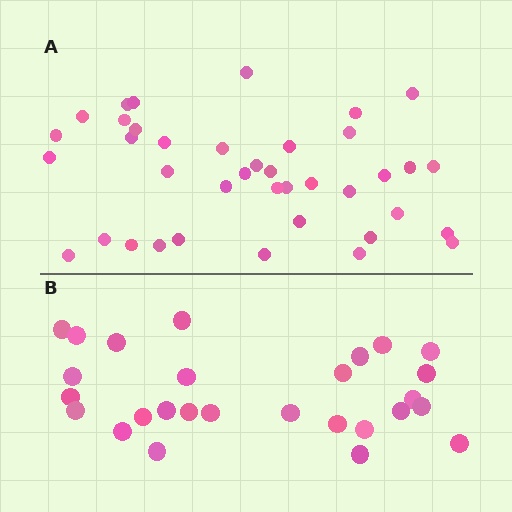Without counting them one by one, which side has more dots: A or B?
Region A (the top region) has more dots.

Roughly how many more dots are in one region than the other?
Region A has roughly 12 or so more dots than region B.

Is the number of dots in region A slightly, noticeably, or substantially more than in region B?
Region A has noticeably more, but not dramatically so. The ratio is roughly 1.4 to 1.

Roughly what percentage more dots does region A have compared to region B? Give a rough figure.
About 45% more.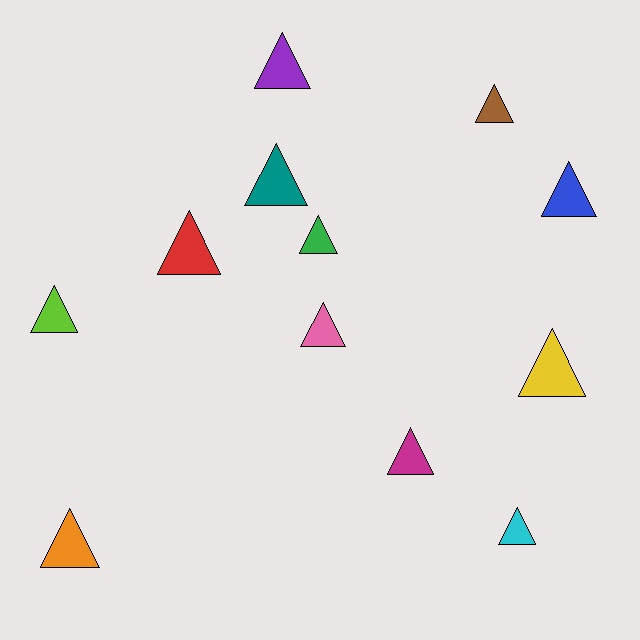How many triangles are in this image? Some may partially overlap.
There are 12 triangles.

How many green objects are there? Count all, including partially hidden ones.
There is 1 green object.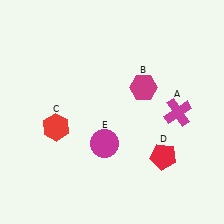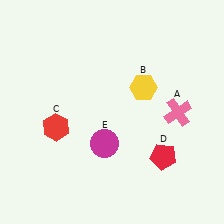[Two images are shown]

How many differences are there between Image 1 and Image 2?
There are 2 differences between the two images.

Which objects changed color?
A changed from magenta to pink. B changed from magenta to yellow.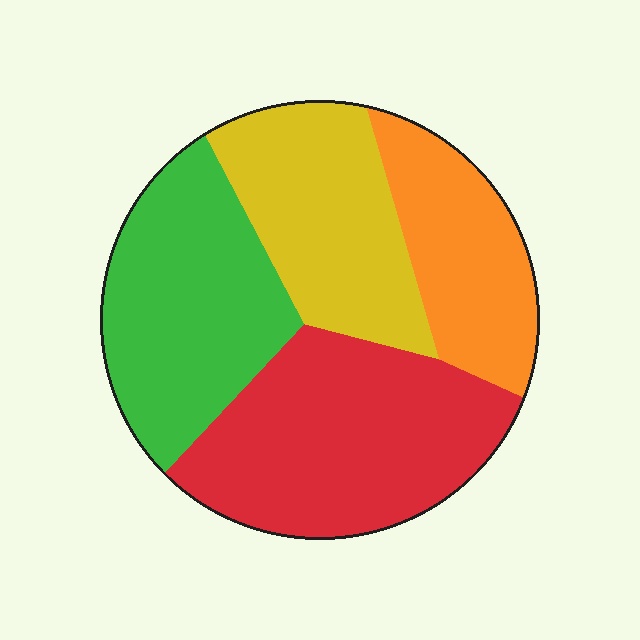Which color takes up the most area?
Red, at roughly 30%.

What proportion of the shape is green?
Green takes up between a sixth and a third of the shape.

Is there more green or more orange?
Green.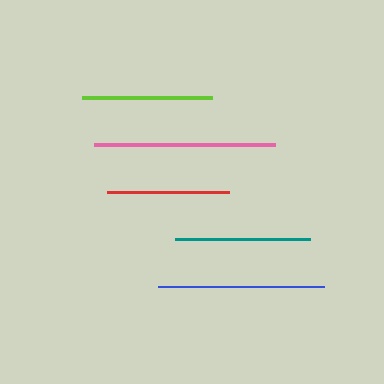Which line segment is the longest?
The pink line is the longest at approximately 181 pixels.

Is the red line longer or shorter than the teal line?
The teal line is longer than the red line.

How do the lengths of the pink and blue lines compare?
The pink and blue lines are approximately the same length.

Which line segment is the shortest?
The red line is the shortest at approximately 123 pixels.